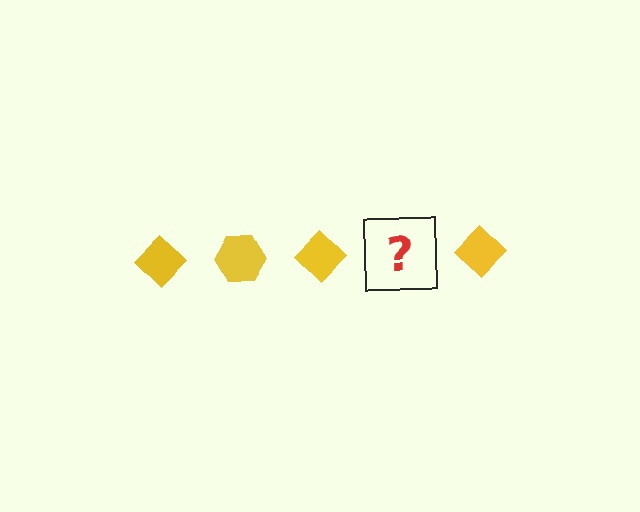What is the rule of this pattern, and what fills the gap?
The rule is that the pattern cycles through diamond, hexagon shapes in yellow. The gap should be filled with a yellow hexagon.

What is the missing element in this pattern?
The missing element is a yellow hexagon.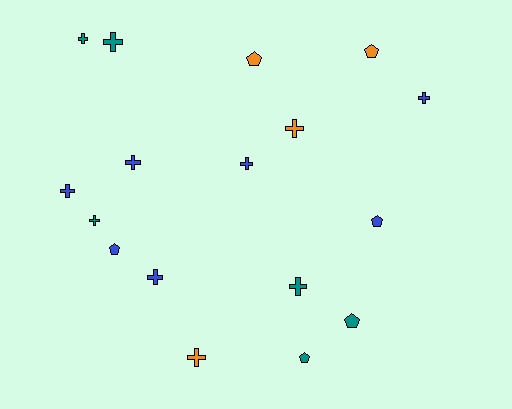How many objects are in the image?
There are 17 objects.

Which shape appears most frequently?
Cross, with 11 objects.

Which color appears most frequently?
Blue, with 7 objects.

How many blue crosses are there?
There are 5 blue crosses.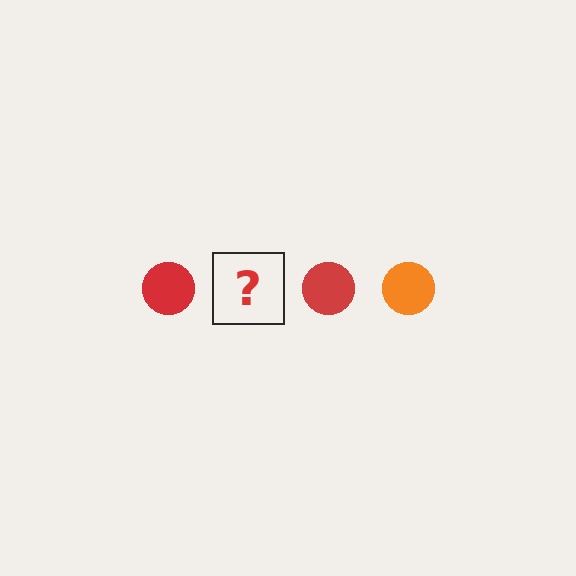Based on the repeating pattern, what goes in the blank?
The blank should be an orange circle.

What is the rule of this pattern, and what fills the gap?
The rule is that the pattern cycles through red, orange circles. The gap should be filled with an orange circle.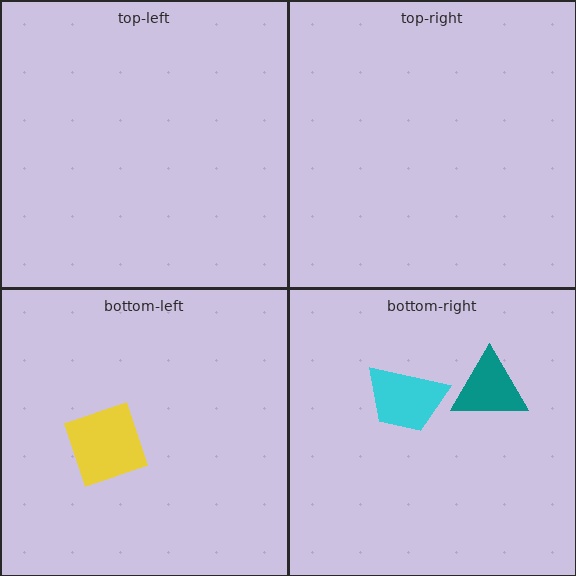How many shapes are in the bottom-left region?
1.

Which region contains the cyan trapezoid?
The bottom-right region.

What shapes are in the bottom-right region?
The teal triangle, the cyan trapezoid.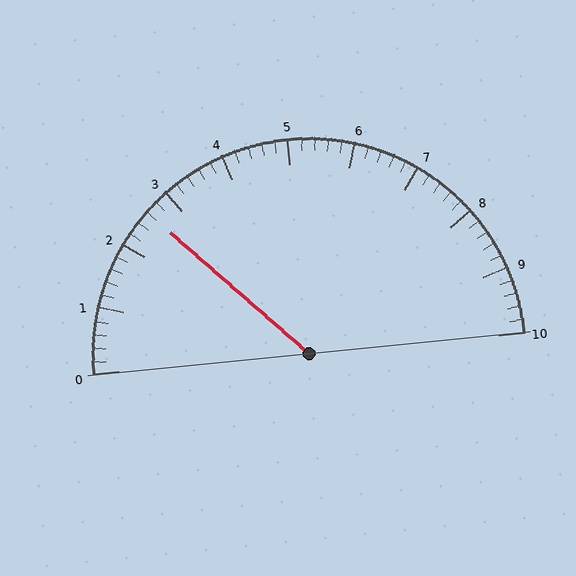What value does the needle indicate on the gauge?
The needle indicates approximately 2.6.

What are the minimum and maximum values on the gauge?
The gauge ranges from 0 to 10.